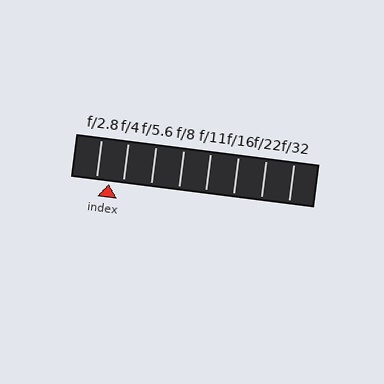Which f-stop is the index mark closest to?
The index mark is closest to f/2.8.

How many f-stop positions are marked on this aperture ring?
There are 8 f-stop positions marked.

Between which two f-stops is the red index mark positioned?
The index mark is between f/2.8 and f/4.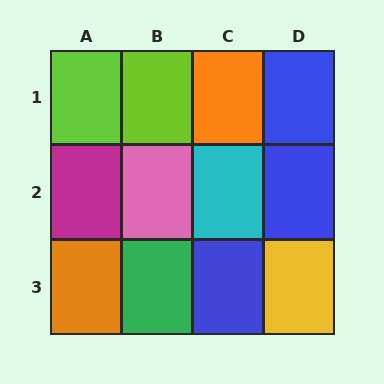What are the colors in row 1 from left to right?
Lime, lime, orange, blue.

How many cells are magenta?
1 cell is magenta.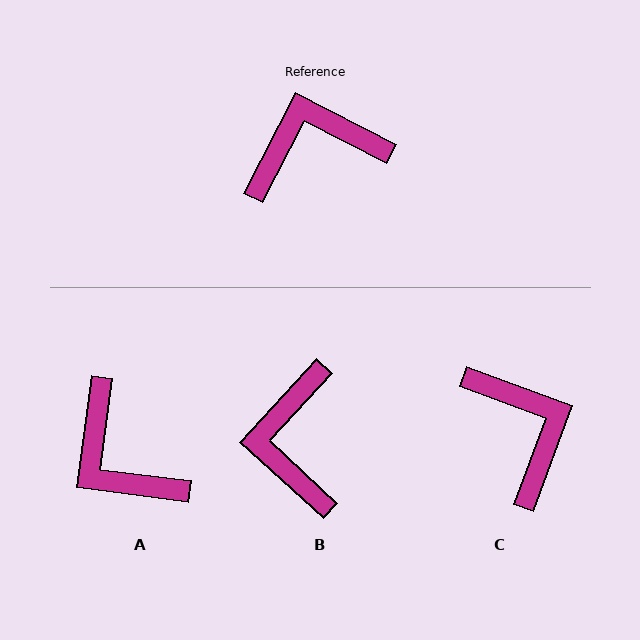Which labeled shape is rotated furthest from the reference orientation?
A, about 110 degrees away.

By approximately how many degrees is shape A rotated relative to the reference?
Approximately 110 degrees counter-clockwise.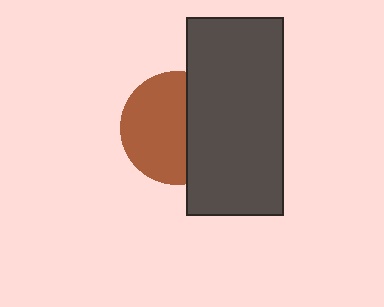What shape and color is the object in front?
The object in front is a dark gray rectangle.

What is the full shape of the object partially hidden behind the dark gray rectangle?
The partially hidden object is a brown circle.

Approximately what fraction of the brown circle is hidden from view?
Roughly 41% of the brown circle is hidden behind the dark gray rectangle.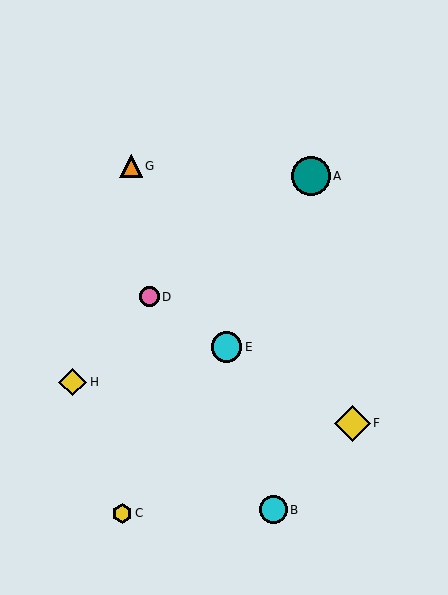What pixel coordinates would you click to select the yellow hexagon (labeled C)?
Click at (122, 513) to select the yellow hexagon C.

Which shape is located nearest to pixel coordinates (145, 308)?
The pink circle (labeled D) at (149, 297) is nearest to that location.